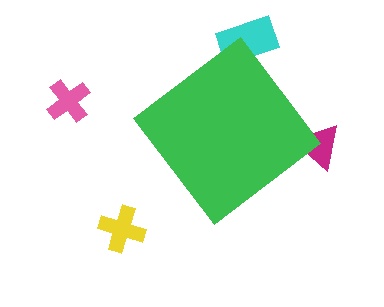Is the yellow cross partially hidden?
No, the yellow cross is fully visible.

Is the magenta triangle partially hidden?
Yes, the magenta triangle is partially hidden behind the green diamond.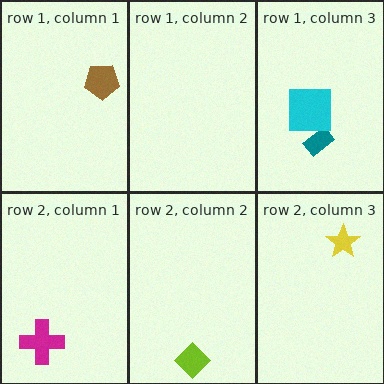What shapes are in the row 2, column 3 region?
The yellow star.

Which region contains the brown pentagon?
The row 1, column 1 region.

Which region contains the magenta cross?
The row 2, column 1 region.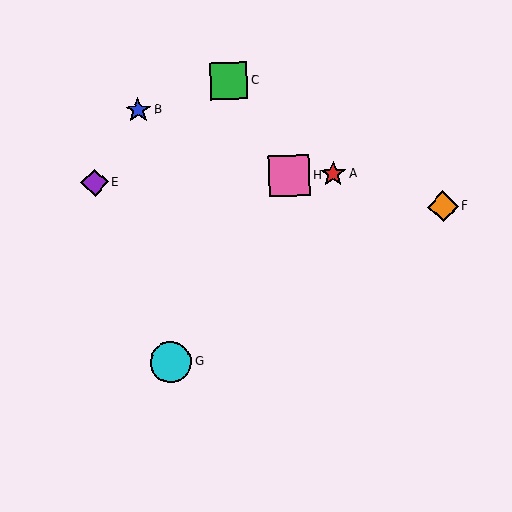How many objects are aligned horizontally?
4 objects (A, D, E, H) are aligned horizontally.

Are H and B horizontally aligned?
No, H is at y≈176 and B is at y≈110.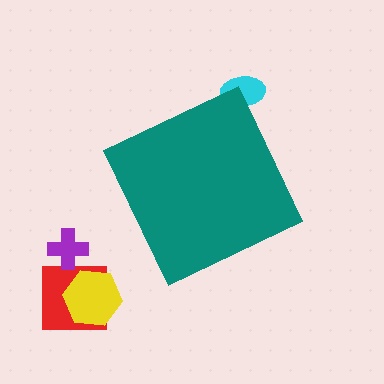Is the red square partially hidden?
No, the red square is fully visible.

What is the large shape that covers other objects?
A teal diamond.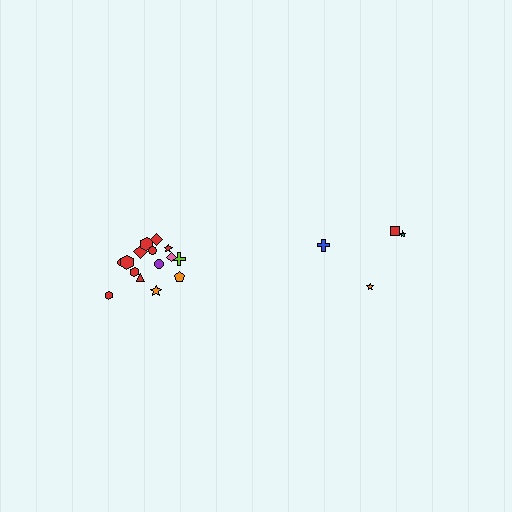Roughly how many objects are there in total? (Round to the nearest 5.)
Roughly 20 objects in total.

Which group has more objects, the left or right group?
The left group.